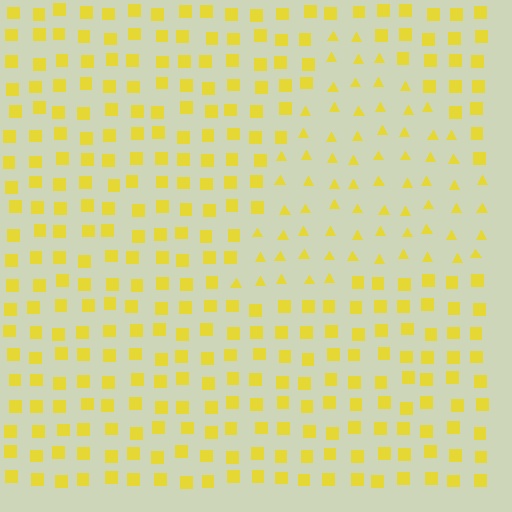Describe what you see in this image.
The image is filled with small yellow elements arranged in a uniform grid. A triangle-shaped region contains triangles, while the surrounding area contains squares. The boundary is defined purely by the change in element shape.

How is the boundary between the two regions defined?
The boundary is defined by a change in element shape: triangles inside vs. squares outside. All elements share the same color and spacing.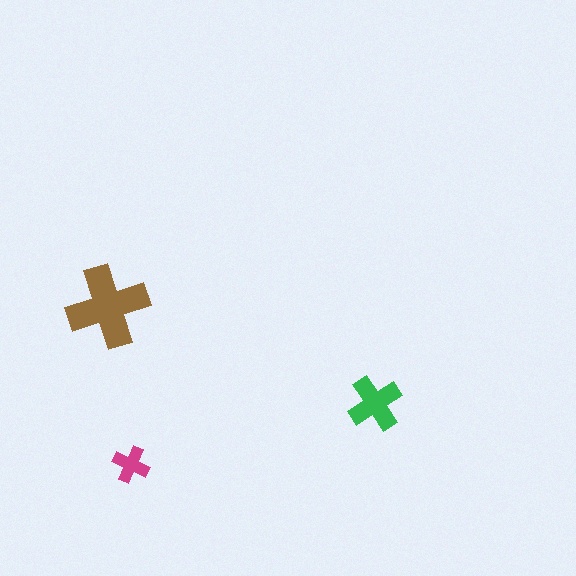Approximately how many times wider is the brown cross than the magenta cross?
About 2 times wider.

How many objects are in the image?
There are 3 objects in the image.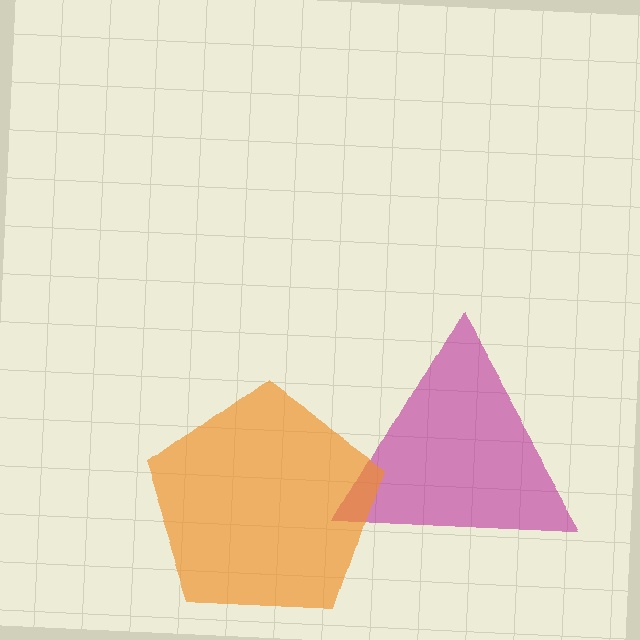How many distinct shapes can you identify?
There are 2 distinct shapes: a magenta triangle, an orange pentagon.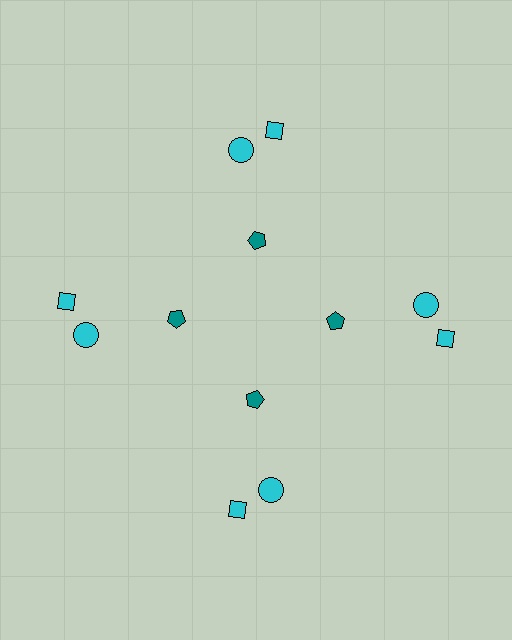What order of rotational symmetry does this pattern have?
This pattern has 4-fold rotational symmetry.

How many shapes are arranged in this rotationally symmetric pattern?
There are 12 shapes, arranged in 4 groups of 3.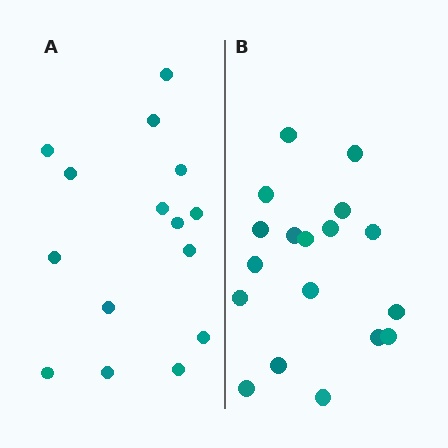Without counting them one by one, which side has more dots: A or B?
Region B (the right region) has more dots.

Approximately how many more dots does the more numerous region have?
Region B has just a few more — roughly 2 or 3 more dots than region A.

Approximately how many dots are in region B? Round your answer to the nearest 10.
About 20 dots. (The exact count is 18, which rounds to 20.)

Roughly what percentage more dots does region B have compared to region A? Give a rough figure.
About 20% more.